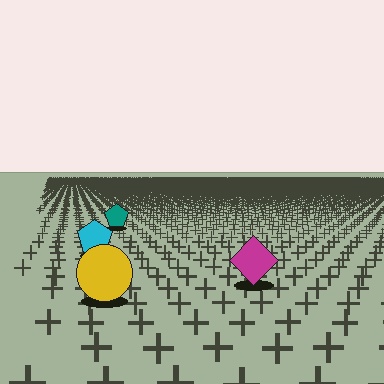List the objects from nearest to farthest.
From nearest to farthest: the yellow circle, the magenta diamond, the cyan pentagon, the teal pentagon.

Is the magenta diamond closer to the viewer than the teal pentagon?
Yes. The magenta diamond is closer — you can tell from the texture gradient: the ground texture is coarser near it.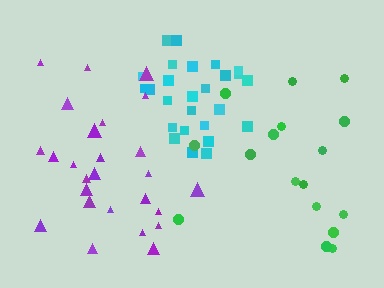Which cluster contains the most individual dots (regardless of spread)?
Cyan (26).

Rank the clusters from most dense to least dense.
cyan, green, purple.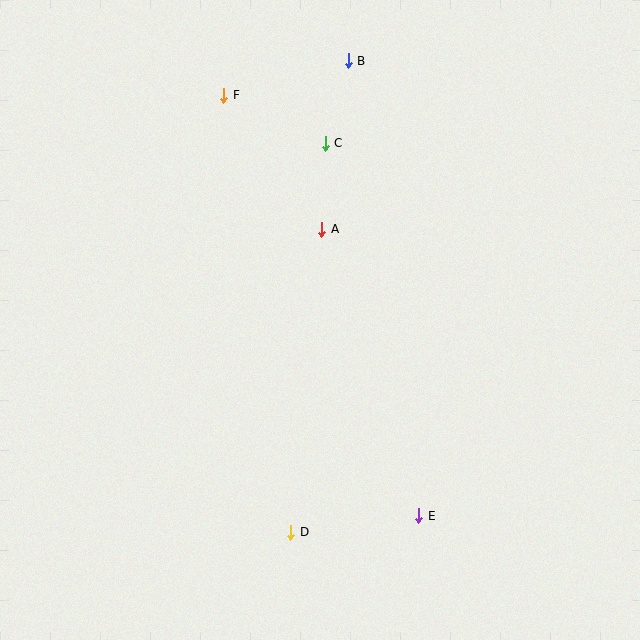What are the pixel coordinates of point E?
Point E is at (419, 516).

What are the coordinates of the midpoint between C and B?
The midpoint between C and B is at (337, 102).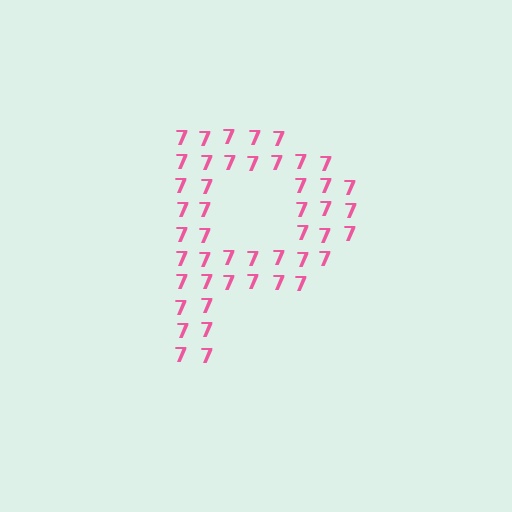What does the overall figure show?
The overall figure shows the letter P.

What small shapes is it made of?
It is made of small digit 7's.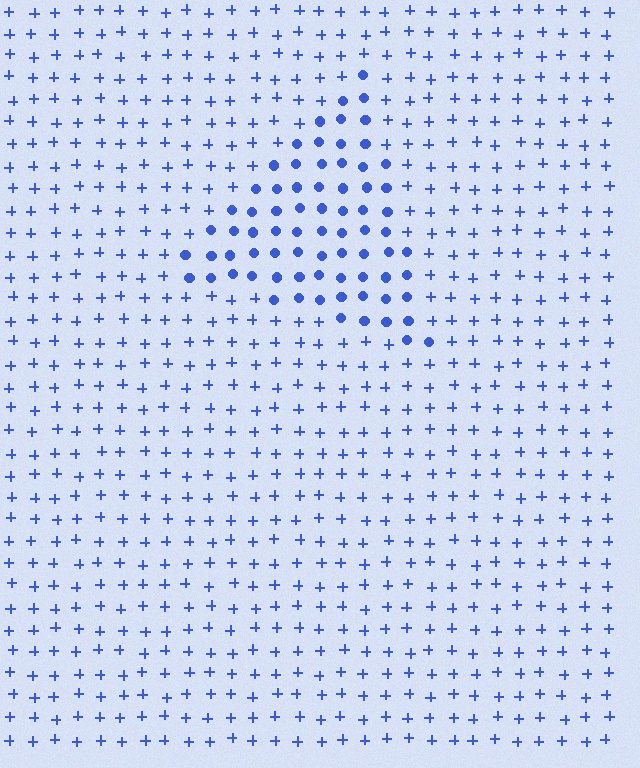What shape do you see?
I see a triangle.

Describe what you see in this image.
The image is filled with small blue elements arranged in a uniform grid. A triangle-shaped region contains circles, while the surrounding area contains plus signs. The boundary is defined purely by the change in element shape.